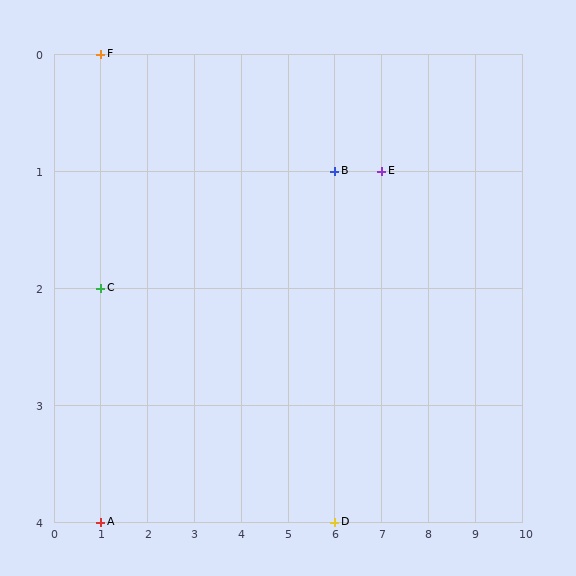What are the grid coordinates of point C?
Point C is at grid coordinates (1, 2).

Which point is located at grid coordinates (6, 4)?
Point D is at (6, 4).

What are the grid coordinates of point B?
Point B is at grid coordinates (6, 1).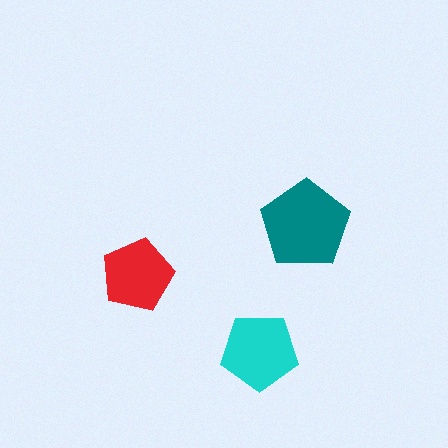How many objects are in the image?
There are 3 objects in the image.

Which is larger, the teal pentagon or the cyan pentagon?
The teal one.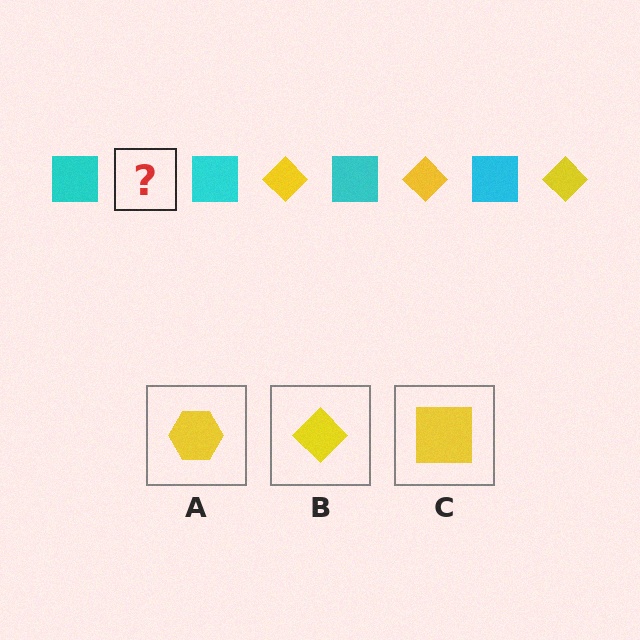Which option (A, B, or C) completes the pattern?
B.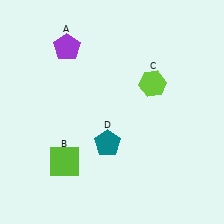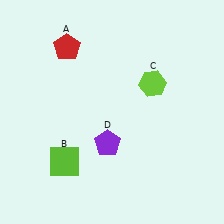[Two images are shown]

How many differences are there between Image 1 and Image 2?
There are 2 differences between the two images.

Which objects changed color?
A changed from purple to red. D changed from teal to purple.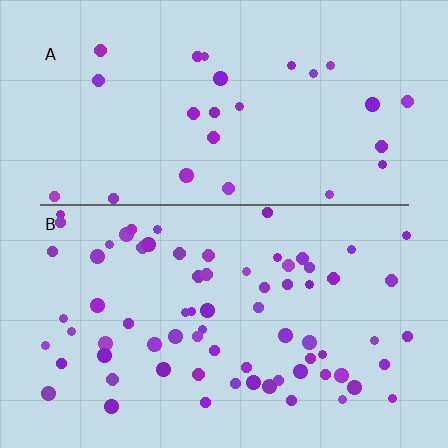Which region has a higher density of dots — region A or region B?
B (the bottom).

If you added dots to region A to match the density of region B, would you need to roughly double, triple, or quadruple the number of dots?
Approximately triple.